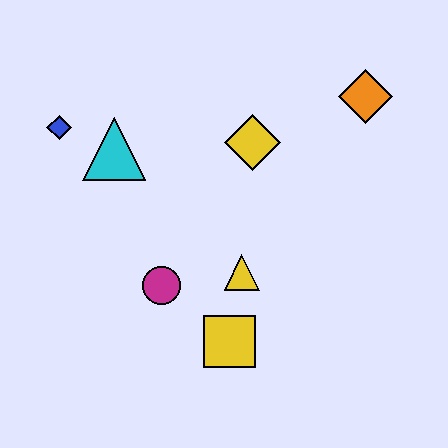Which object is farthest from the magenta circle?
The orange diamond is farthest from the magenta circle.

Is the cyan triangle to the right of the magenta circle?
No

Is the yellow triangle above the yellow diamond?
No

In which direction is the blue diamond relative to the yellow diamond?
The blue diamond is to the left of the yellow diamond.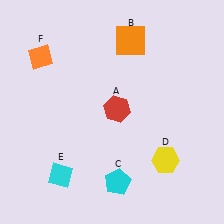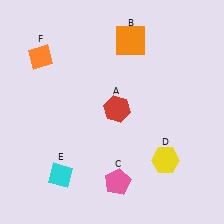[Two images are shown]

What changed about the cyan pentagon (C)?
In Image 1, C is cyan. In Image 2, it changed to pink.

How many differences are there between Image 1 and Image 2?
There is 1 difference between the two images.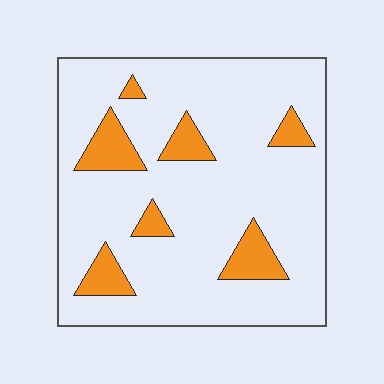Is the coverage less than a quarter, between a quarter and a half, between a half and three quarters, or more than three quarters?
Less than a quarter.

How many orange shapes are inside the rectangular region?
7.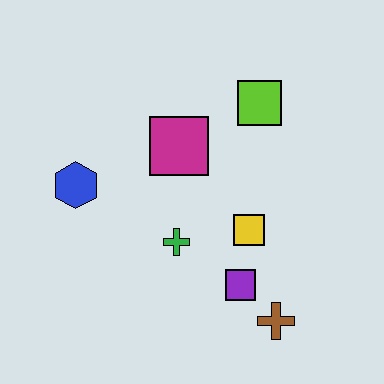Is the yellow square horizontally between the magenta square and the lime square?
Yes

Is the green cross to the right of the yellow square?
No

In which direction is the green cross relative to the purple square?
The green cross is to the left of the purple square.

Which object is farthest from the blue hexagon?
The brown cross is farthest from the blue hexagon.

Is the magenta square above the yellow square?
Yes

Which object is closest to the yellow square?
The purple square is closest to the yellow square.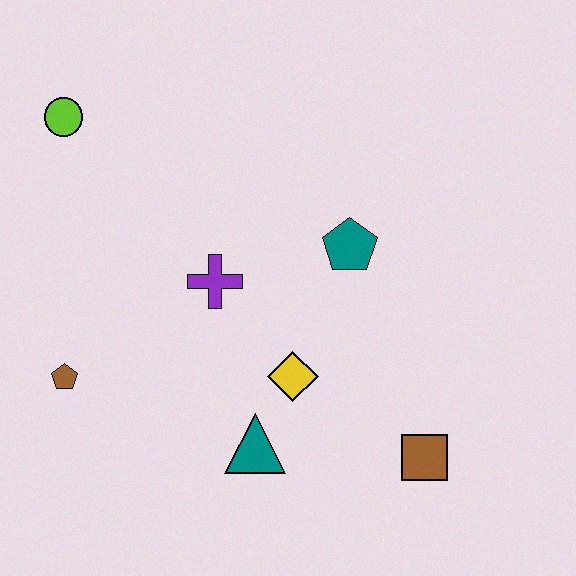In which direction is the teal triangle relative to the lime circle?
The teal triangle is below the lime circle.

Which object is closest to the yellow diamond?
The teal triangle is closest to the yellow diamond.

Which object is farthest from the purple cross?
The brown square is farthest from the purple cross.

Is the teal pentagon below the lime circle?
Yes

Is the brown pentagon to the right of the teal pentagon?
No